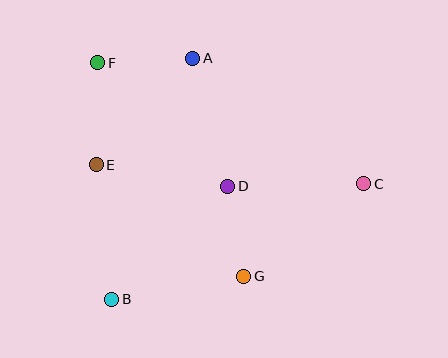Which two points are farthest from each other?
Points C and F are farthest from each other.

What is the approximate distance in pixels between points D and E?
The distance between D and E is approximately 134 pixels.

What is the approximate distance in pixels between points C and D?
The distance between C and D is approximately 136 pixels.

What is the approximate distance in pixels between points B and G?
The distance between B and G is approximately 134 pixels.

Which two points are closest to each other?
Points D and G are closest to each other.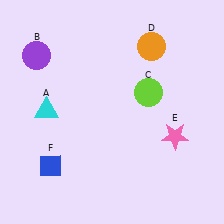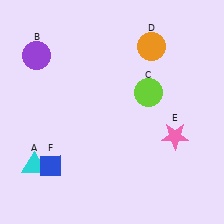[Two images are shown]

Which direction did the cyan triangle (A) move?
The cyan triangle (A) moved down.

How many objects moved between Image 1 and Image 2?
1 object moved between the two images.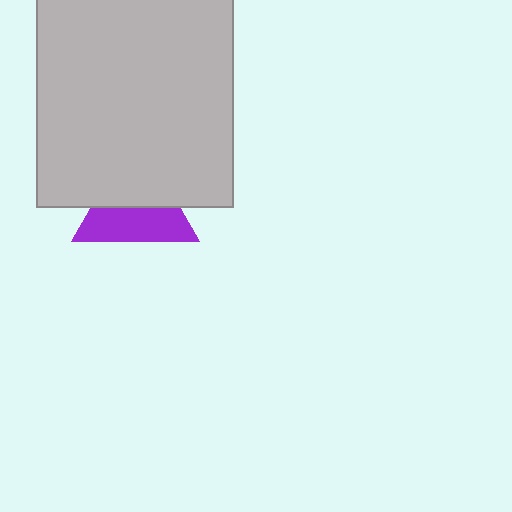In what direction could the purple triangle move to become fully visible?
The purple triangle could move down. That would shift it out from behind the light gray rectangle entirely.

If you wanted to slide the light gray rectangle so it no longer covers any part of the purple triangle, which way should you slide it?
Slide it up — that is the most direct way to separate the two shapes.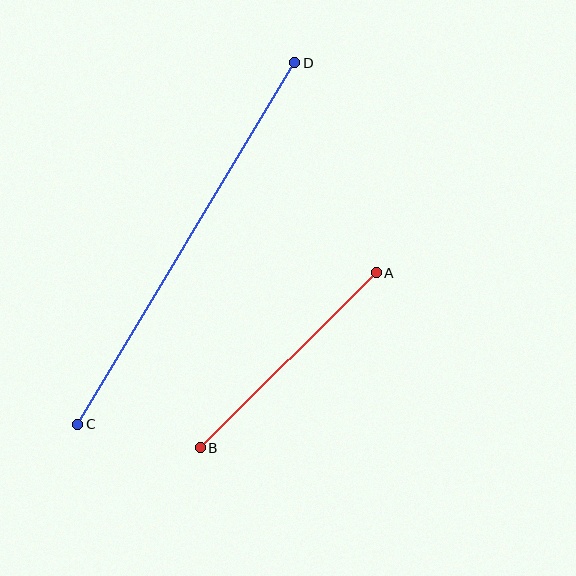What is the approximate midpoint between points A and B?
The midpoint is at approximately (288, 360) pixels.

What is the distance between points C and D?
The distance is approximately 422 pixels.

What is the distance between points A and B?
The distance is approximately 249 pixels.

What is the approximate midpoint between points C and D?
The midpoint is at approximately (186, 244) pixels.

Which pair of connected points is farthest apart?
Points C and D are farthest apart.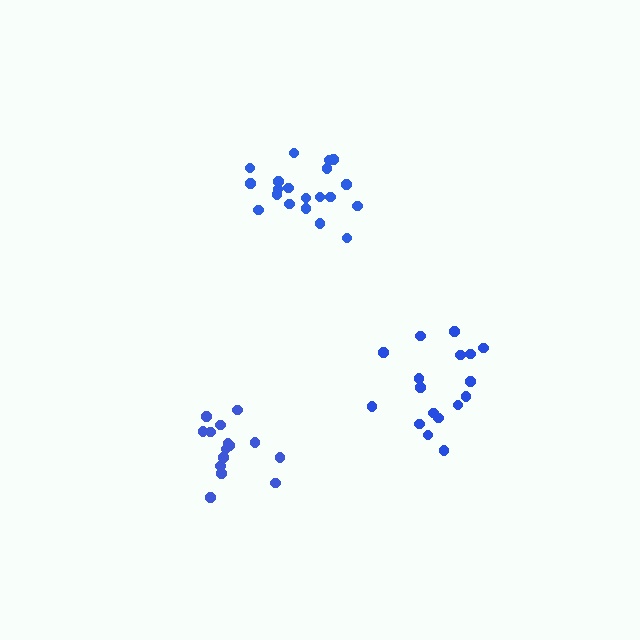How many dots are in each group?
Group 1: 20 dots, Group 2: 17 dots, Group 3: 15 dots (52 total).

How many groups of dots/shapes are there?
There are 3 groups.